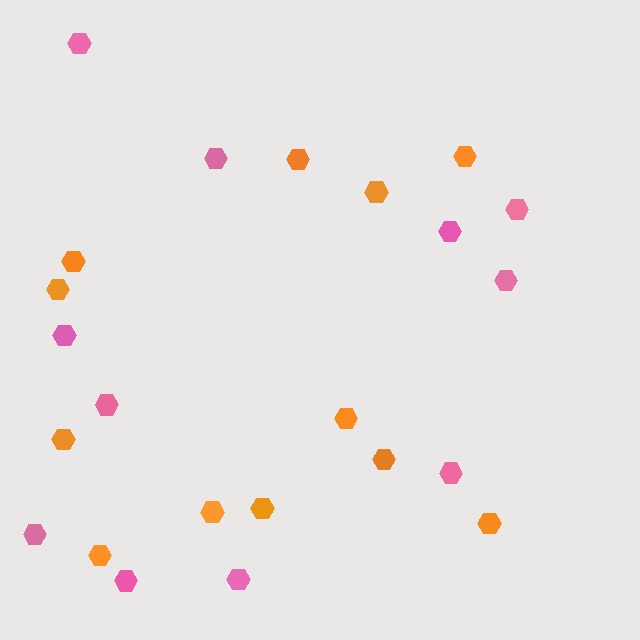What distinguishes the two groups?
There are 2 groups: one group of orange hexagons (12) and one group of pink hexagons (11).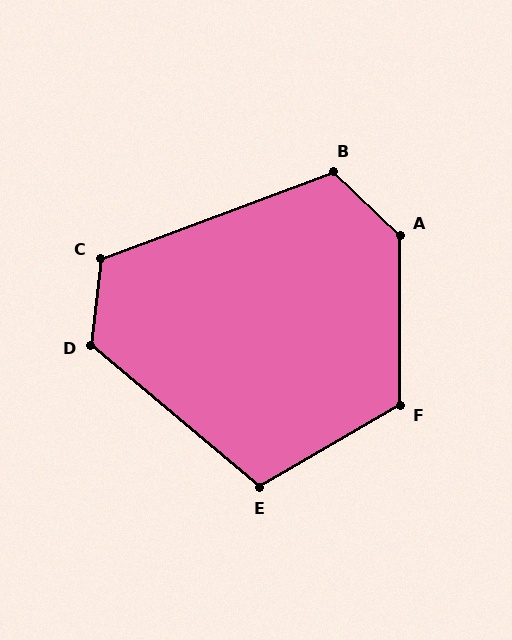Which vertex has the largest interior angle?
A, at approximately 133 degrees.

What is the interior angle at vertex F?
Approximately 120 degrees (obtuse).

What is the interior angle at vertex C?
Approximately 117 degrees (obtuse).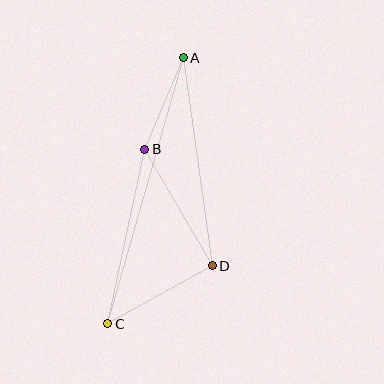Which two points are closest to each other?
Points A and B are closest to each other.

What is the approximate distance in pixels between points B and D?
The distance between B and D is approximately 135 pixels.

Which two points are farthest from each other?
Points A and C are farthest from each other.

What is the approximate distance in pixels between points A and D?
The distance between A and D is approximately 210 pixels.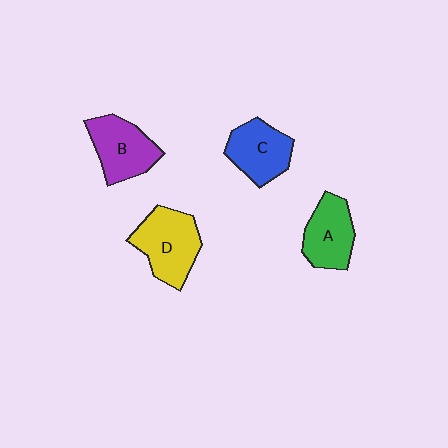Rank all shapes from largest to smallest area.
From largest to smallest: D (yellow), B (purple), C (blue), A (green).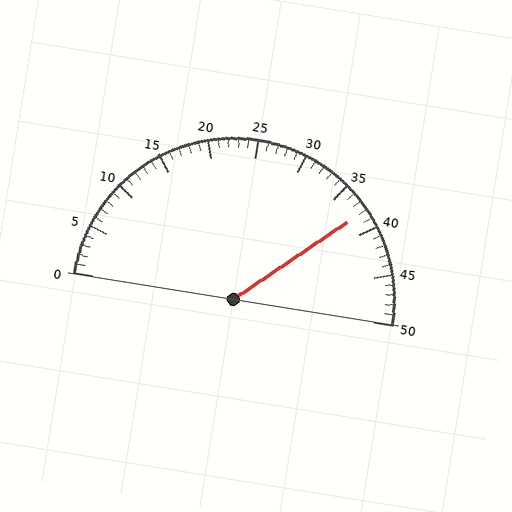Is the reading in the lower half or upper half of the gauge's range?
The reading is in the upper half of the range (0 to 50).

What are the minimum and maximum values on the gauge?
The gauge ranges from 0 to 50.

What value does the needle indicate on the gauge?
The needle indicates approximately 38.